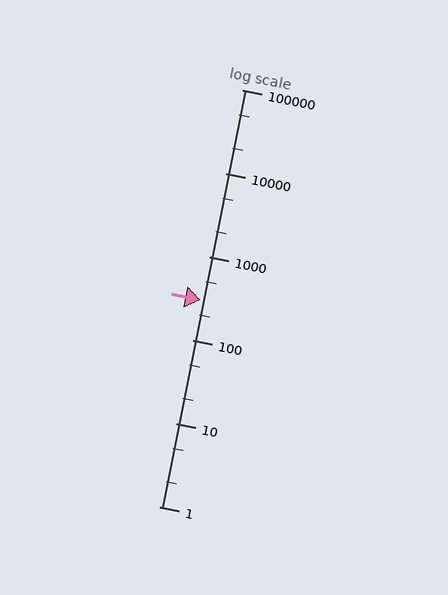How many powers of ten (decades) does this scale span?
The scale spans 5 decades, from 1 to 100000.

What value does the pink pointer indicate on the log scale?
The pointer indicates approximately 300.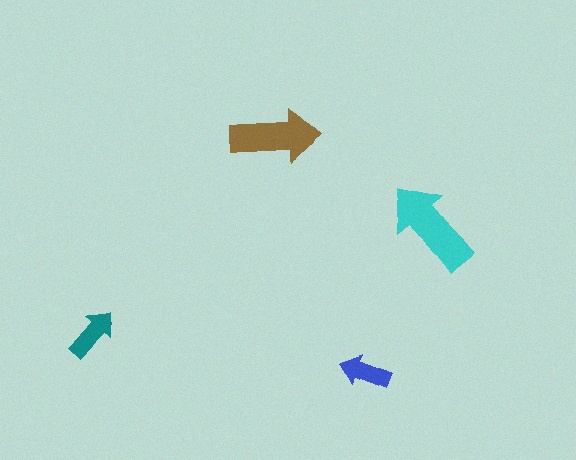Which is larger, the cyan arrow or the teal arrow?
The cyan one.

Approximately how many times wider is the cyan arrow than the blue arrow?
About 2 times wider.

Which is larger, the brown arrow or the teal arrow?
The brown one.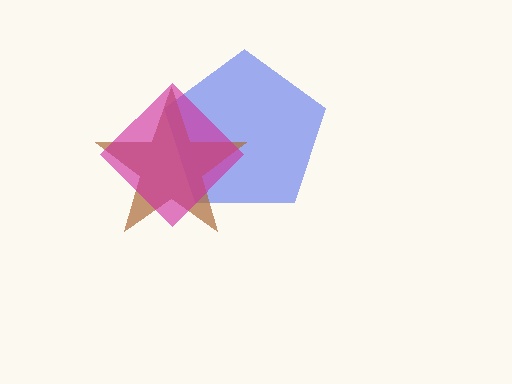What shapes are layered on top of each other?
The layered shapes are: a blue pentagon, a brown star, a magenta diamond.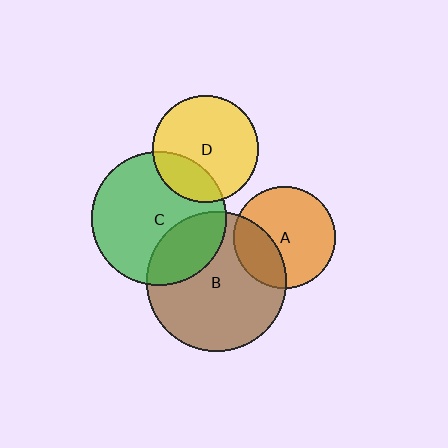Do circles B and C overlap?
Yes.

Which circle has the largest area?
Circle B (brown).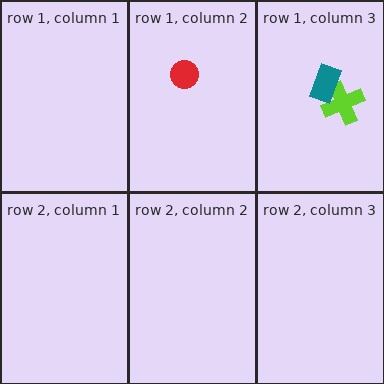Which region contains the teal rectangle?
The row 1, column 3 region.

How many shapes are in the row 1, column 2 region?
1.